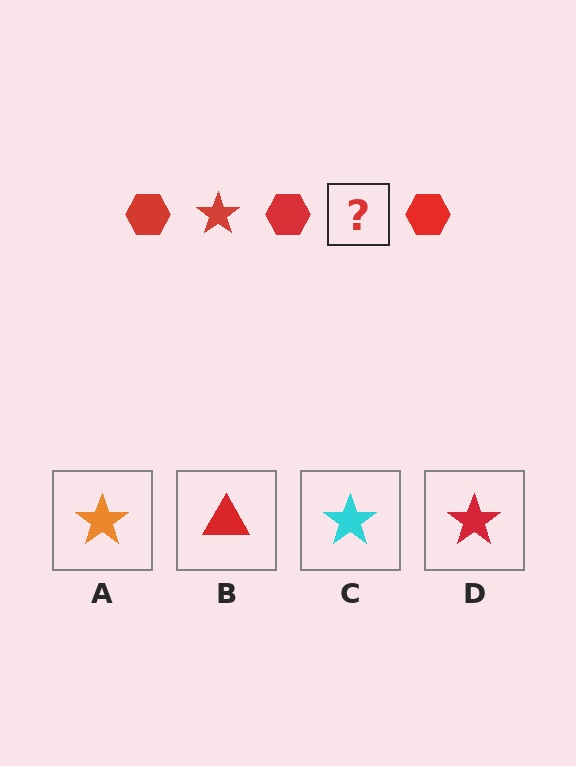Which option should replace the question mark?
Option D.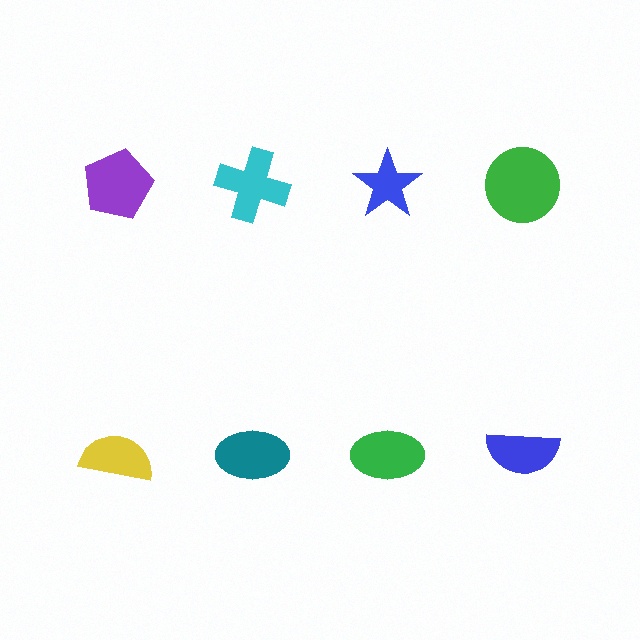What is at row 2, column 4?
A blue semicircle.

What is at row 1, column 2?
A cyan cross.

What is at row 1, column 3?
A blue star.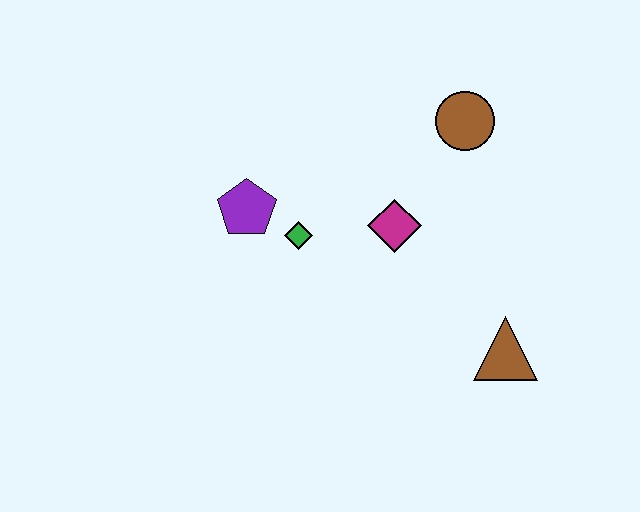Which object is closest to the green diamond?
The purple pentagon is closest to the green diamond.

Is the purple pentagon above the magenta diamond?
Yes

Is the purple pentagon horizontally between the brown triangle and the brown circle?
No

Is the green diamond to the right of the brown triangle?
No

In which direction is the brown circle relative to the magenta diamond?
The brown circle is above the magenta diamond.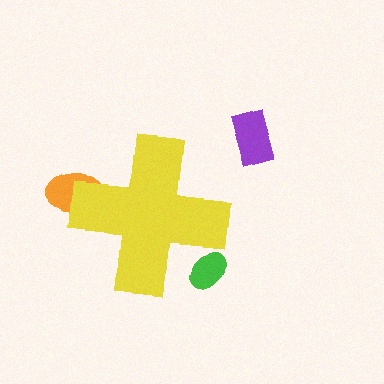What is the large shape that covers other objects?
A yellow cross.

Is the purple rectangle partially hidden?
No, the purple rectangle is fully visible.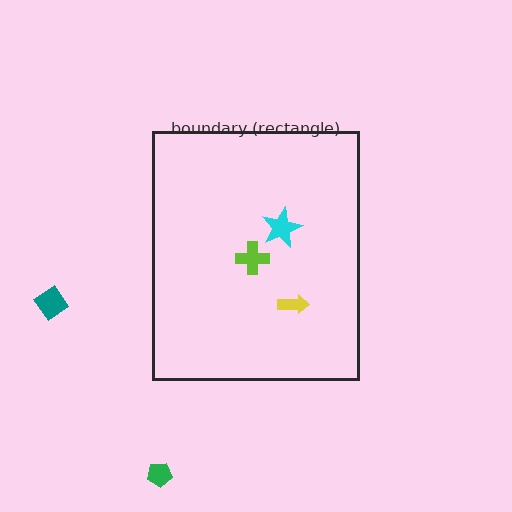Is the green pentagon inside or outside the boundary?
Outside.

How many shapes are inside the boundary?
3 inside, 2 outside.